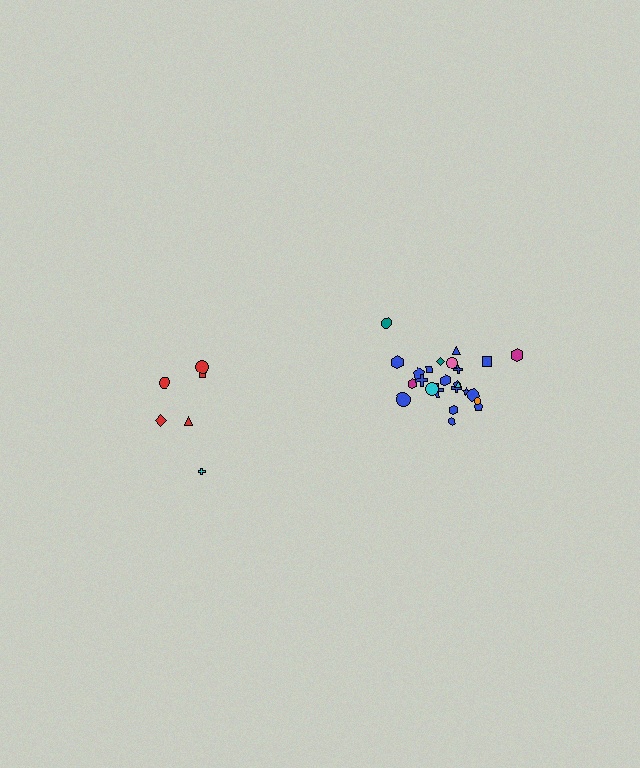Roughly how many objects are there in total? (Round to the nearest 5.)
Roughly 30 objects in total.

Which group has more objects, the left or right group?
The right group.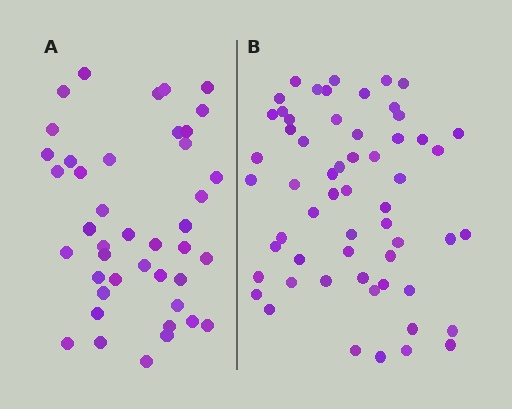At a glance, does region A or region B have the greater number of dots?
Region B (the right region) has more dots.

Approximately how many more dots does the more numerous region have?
Region B has approximately 15 more dots than region A.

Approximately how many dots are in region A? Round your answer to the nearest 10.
About 40 dots. (The exact count is 42, which rounds to 40.)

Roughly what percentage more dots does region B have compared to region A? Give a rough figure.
About 40% more.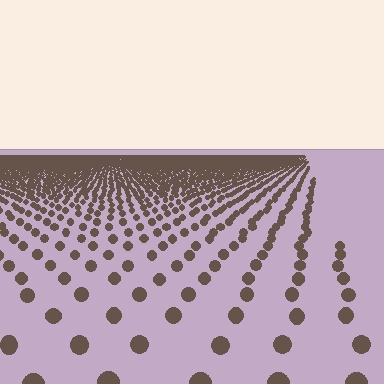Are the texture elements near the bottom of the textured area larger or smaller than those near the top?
Larger. Near the bottom, elements are closer to the viewer and appear at a bigger on-screen size.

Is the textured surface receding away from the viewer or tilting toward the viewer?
The surface is receding away from the viewer. Texture elements get smaller and denser toward the top.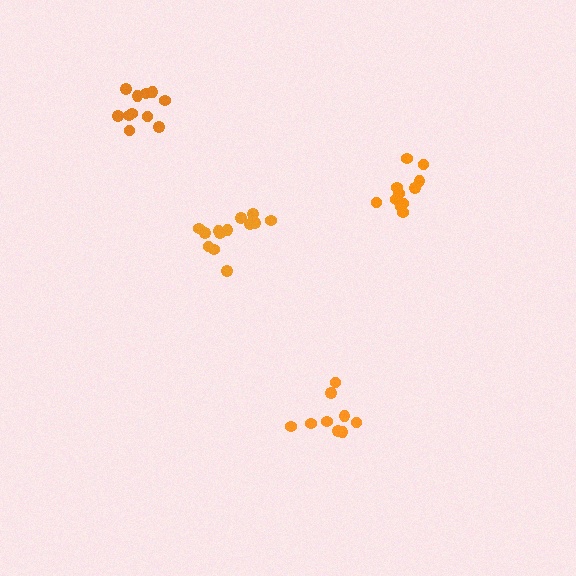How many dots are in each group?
Group 1: 11 dots, Group 2: 11 dots, Group 3: 13 dots, Group 4: 9 dots (44 total).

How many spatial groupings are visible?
There are 4 spatial groupings.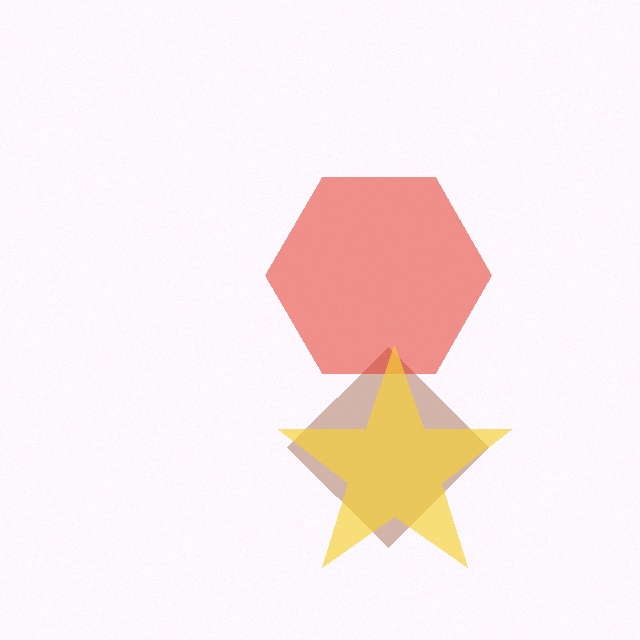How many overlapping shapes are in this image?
There are 3 overlapping shapes in the image.